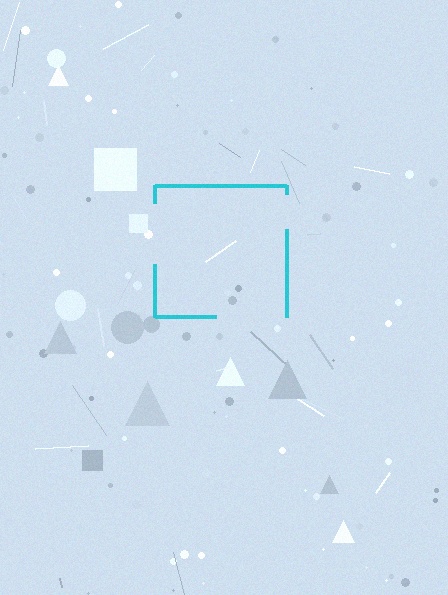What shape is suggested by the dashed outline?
The dashed outline suggests a square.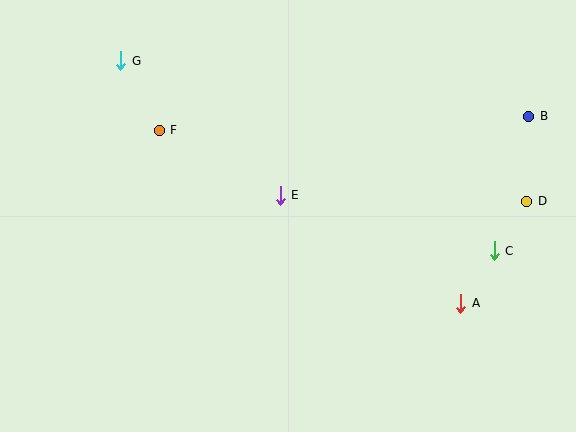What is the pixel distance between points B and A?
The distance between B and A is 199 pixels.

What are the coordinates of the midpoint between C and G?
The midpoint between C and G is at (308, 156).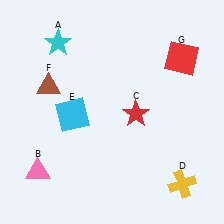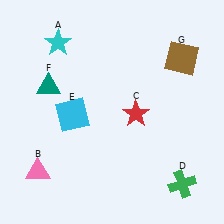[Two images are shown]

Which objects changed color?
D changed from yellow to green. F changed from brown to teal. G changed from red to brown.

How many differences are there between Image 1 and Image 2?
There are 3 differences between the two images.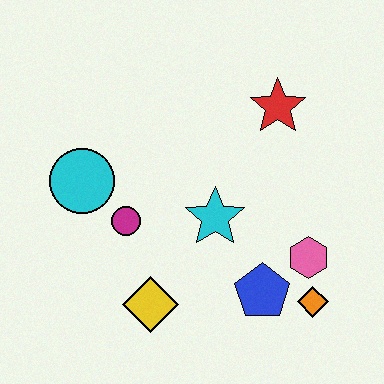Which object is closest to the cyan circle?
The magenta circle is closest to the cyan circle.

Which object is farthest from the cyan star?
The cyan circle is farthest from the cyan star.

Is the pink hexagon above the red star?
No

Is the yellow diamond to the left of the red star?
Yes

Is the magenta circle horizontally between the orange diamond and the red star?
No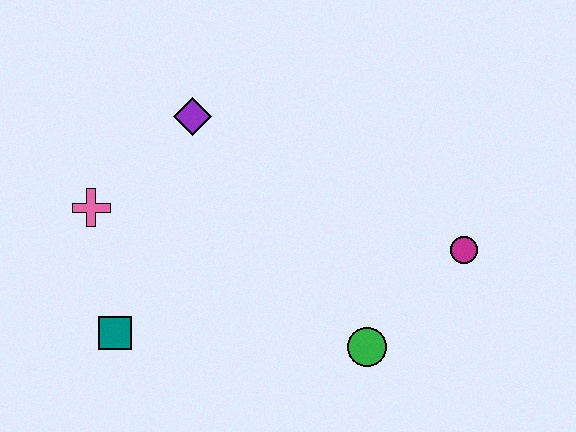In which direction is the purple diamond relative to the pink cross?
The purple diamond is to the right of the pink cross.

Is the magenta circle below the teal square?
No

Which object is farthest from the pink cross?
The magenta circle is farthest from the pink cross.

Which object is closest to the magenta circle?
The green circle is closest to the magenta circle.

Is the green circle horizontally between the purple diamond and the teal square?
No